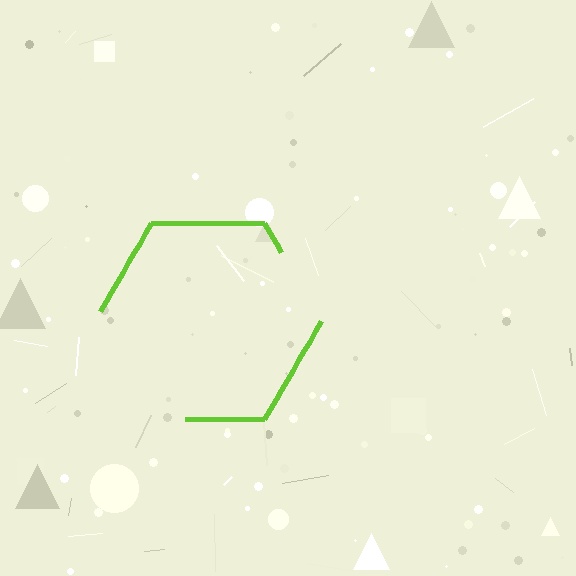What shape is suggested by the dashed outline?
The dashed outline suggests a hexagon.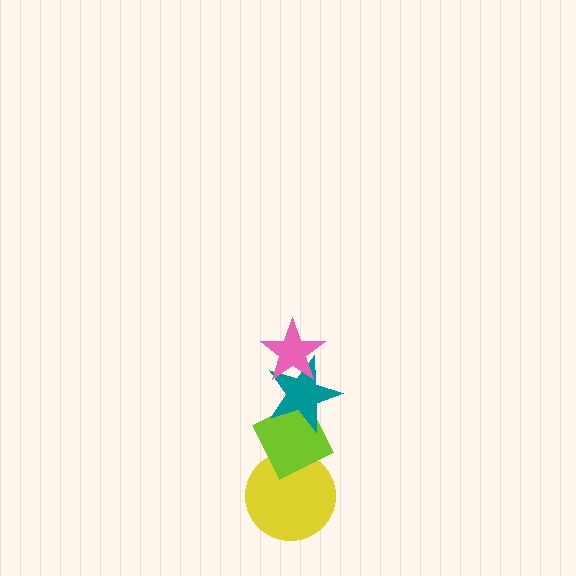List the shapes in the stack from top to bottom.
From top to bottom: the pink star, the teal star, the lime diamond, the yellow circle.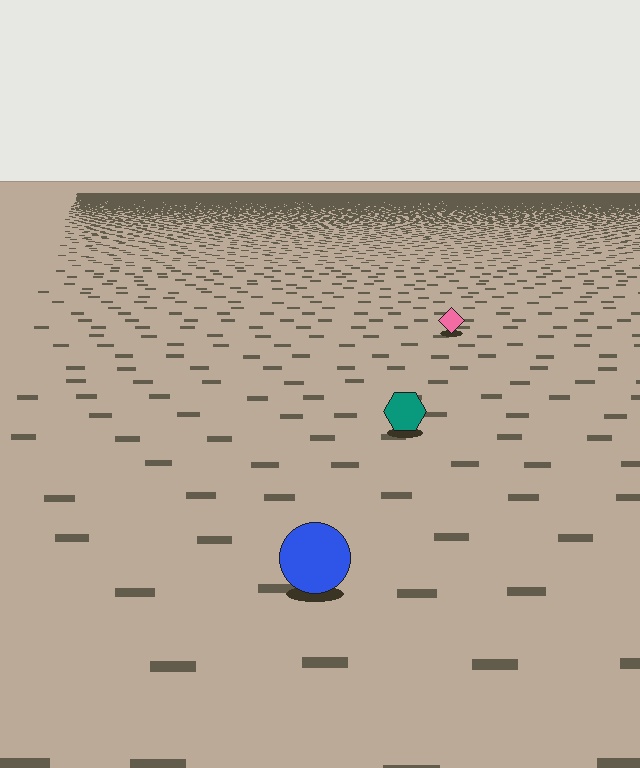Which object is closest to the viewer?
The blue circle is closest. The texture marks near it are larger and more spread out.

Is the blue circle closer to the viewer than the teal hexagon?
Yes. The blue circle is closer — you can tell from the texture gradient: the ground texture is coarser near it.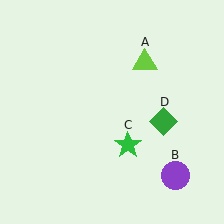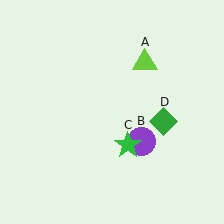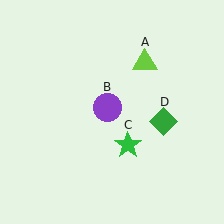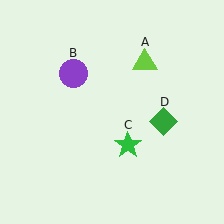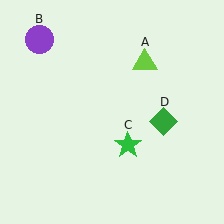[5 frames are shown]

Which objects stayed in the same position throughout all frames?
Lime triangle (object A) and green star (object C) and green diamond (object D) remained stationary.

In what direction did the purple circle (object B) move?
The purple circle (object B) moved up and to the left.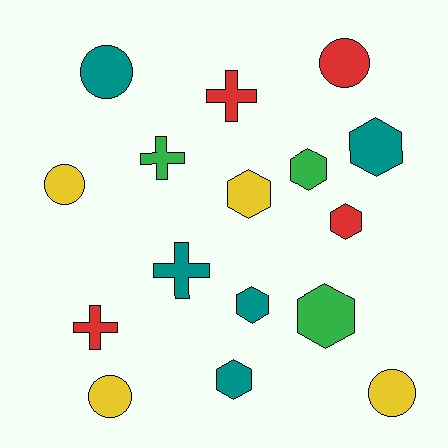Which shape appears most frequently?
Hexagon, with 7 objects.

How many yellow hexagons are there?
There is 1 yellow hexagon.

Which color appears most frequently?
Teal, with 5 objects.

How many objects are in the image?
There are 16 objects.